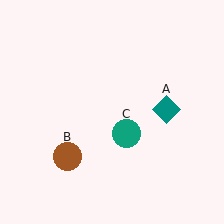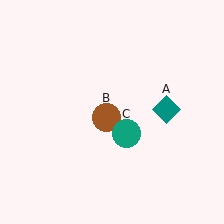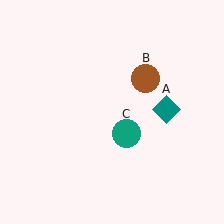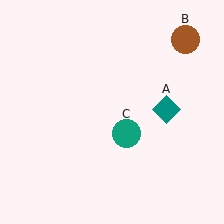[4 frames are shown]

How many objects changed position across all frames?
1 object changed position: brown circle (object B).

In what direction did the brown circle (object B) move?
The brown circle (object B) moved up and to the right.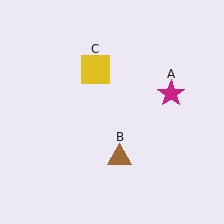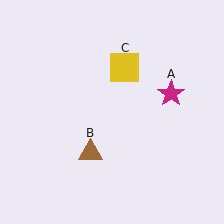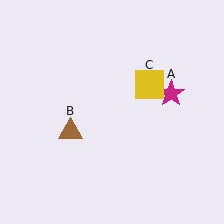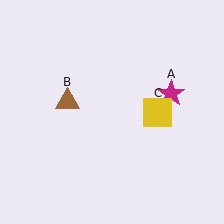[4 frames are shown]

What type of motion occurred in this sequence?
The brown triangle (object B), yellow square (object C) rotated clockwise around the center of the scene.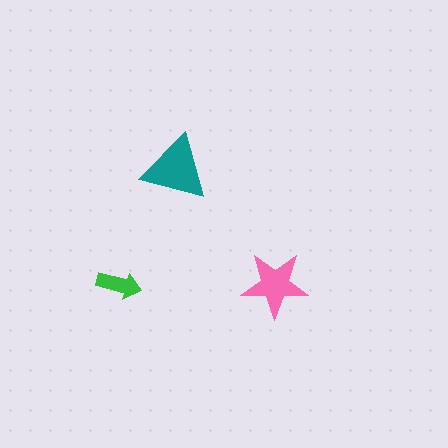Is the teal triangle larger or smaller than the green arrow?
Larger.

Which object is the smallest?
The green arrow.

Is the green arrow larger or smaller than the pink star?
Smaller.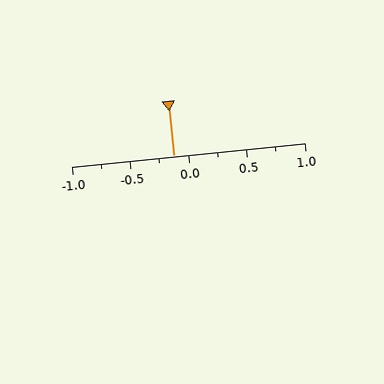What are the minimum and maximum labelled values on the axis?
The axis runs from -1.0 to 1.0.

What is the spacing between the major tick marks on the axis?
The major ticks are spaced 0.5 apart.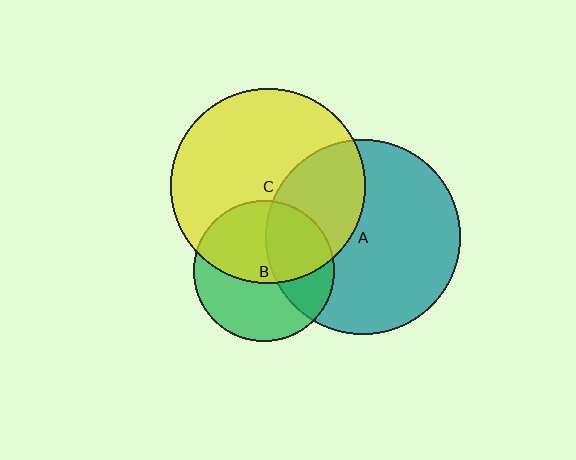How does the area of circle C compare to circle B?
Approximately 1.9 times.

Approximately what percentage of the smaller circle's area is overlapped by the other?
Approximately 35%.